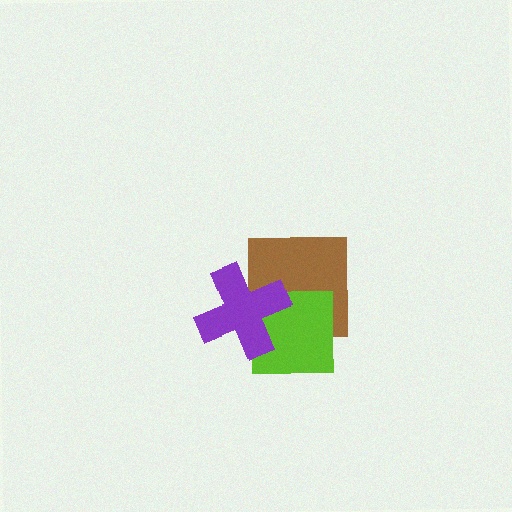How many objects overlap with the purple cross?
2 objects overlap with the purple cross.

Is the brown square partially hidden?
Yes, it is partially covered by another shape.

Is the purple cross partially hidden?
No, no other shape covers it.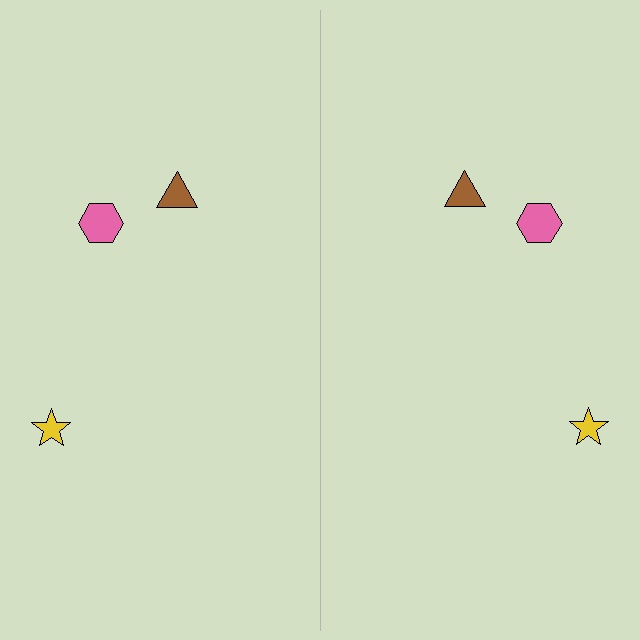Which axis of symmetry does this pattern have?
The pattern has a vertical axis of symmetry running through the center of the image.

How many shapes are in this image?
There are 6 shapes in this image.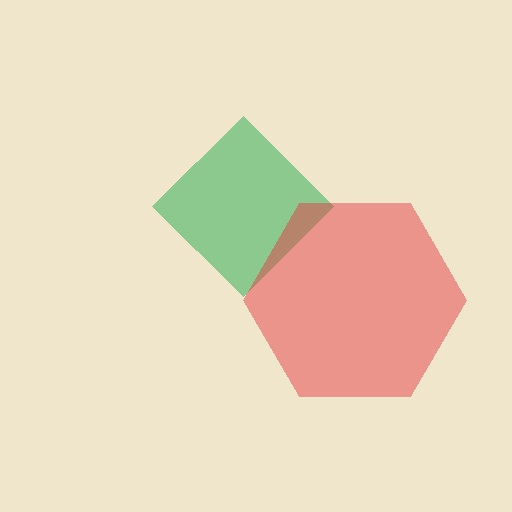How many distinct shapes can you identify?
There are 2 distinct shapes: a green diamond, a red hexagon.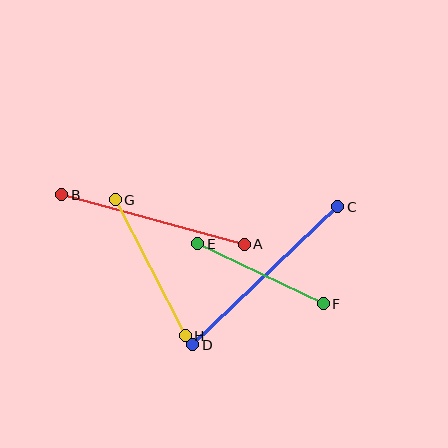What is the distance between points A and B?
The distance is approximately 189 pixels.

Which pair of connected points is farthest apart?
Points C and D are farthest apart.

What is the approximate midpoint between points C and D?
The midpoint is at approximately (265, 276) pixels.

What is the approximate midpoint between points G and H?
The midpoint is at approximately (150, 268) pixels.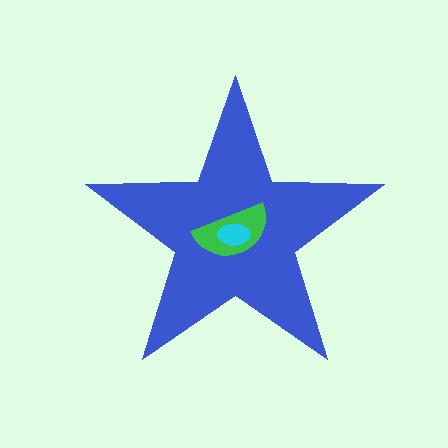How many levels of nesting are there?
3.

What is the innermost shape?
The cyan ellipse.